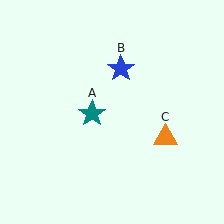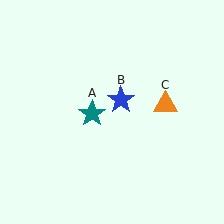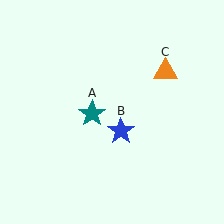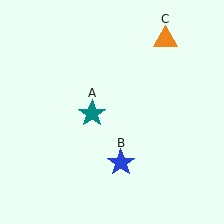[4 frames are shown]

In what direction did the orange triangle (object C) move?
The orange triangle (object C) moved up.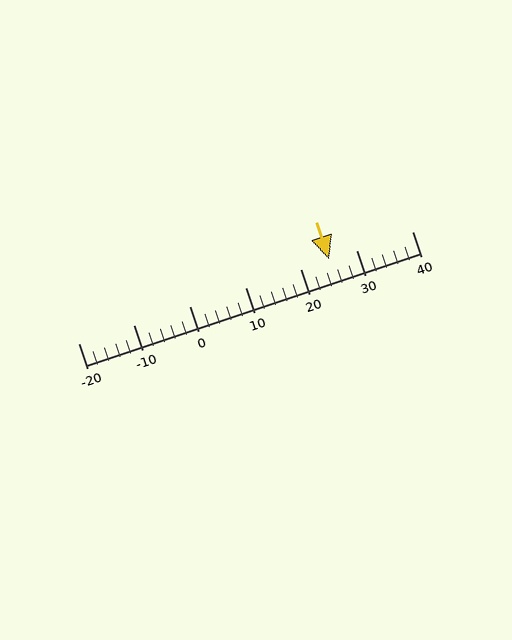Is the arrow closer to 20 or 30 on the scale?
The arrow is closer to 30.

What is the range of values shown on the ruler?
The ruler shows values from -20 to 40.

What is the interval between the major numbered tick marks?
The major tick marks are spaced 10 units apart.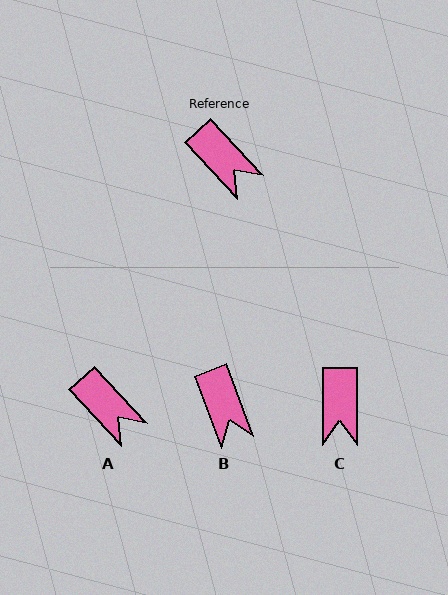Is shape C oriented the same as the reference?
No, it is off by about 43 degrees.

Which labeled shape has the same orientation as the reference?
A.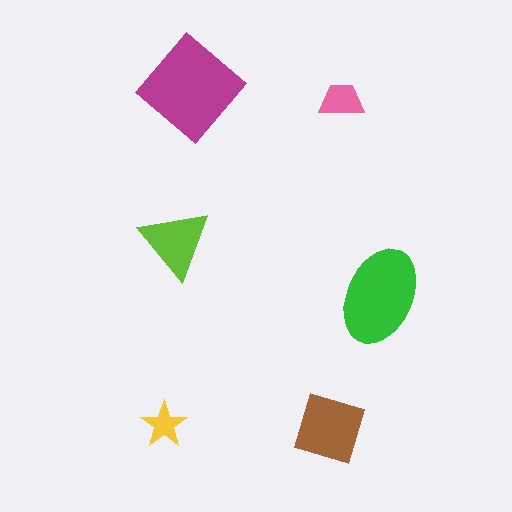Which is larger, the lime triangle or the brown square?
The brown square.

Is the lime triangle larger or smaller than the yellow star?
Larger.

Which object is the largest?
The magenta diamond.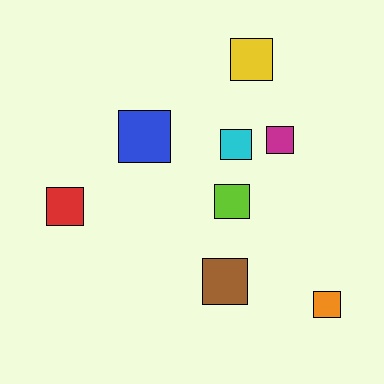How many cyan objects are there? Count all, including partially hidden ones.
There is 1 cyan object.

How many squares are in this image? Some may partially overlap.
There are 8 squares.